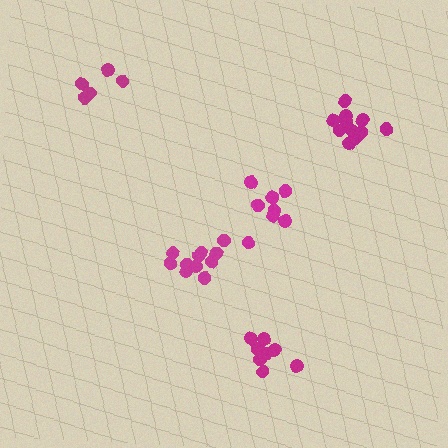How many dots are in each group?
Group 1: 8 dots, Group 2: 9 dots, Group 3: 5 dots, Group 4: 11 dots, Group 5: 11 dots (44 total).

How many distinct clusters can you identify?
There are 5 distinct clusters.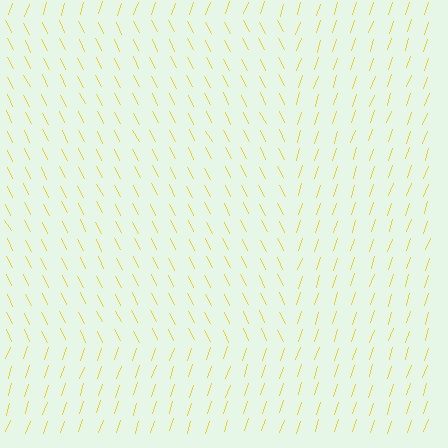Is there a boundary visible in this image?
Yes, there is a texture boundary formed by a change in line orientation.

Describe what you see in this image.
The image is filled with small yellow line segments. A rectangle region in the image has lines oriented differently from the surrounding lines, creating a visible texture boundary.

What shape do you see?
I see a rectangle.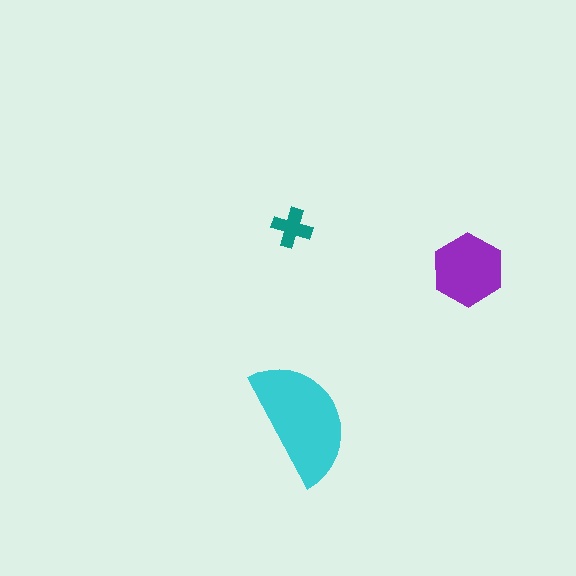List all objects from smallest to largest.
The teal cross, the purple hexagon, the cyan semicircle.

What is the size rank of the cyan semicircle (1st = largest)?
1st.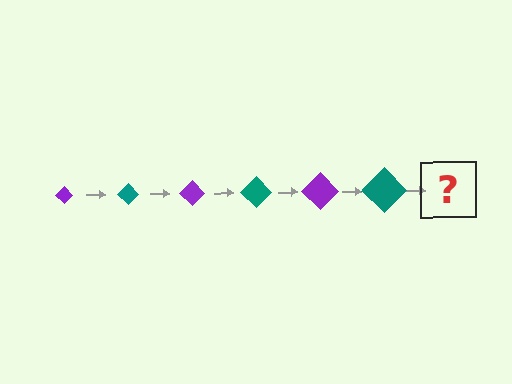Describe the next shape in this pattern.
It should be a purple diamond, larger than the previous one.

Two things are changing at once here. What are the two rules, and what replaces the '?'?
The two rules are that the diamond grows larger each step and the color cycles through purple and teal. The '?' should be a purple diamond, larger than the previous one.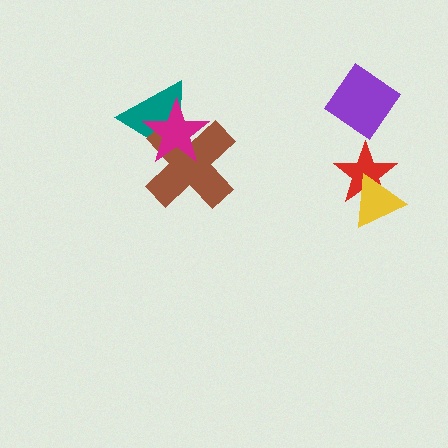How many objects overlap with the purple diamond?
0 objects overlap with the purple diamond.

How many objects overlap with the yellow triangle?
1 object overlaps with the yellow triangle.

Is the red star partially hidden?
Yes, it is partially covered by another shape.